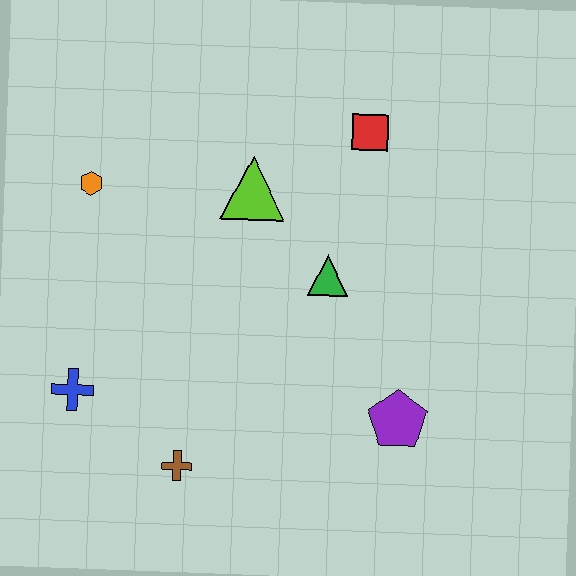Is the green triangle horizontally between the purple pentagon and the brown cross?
Yes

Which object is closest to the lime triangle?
The green triangle is closest to the lime triangle.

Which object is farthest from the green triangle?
The blue cross is farthest from the green triangle.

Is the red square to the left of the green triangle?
No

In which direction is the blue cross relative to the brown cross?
The blue cross is to the left of the brown cross.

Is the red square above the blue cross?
Yes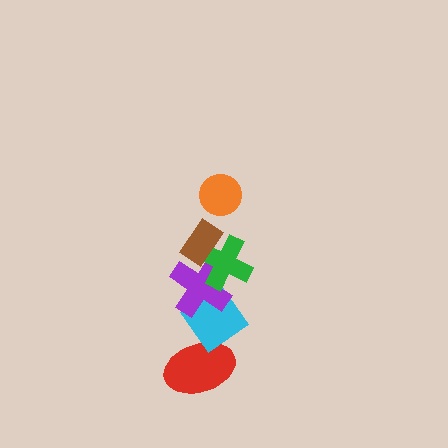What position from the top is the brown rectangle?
The brown rectangle is 2nd from the top.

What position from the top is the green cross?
The green cross is 3rd from the top.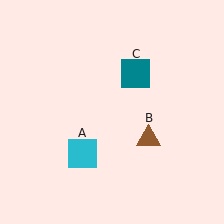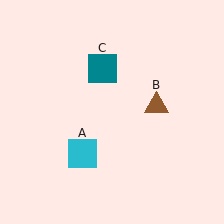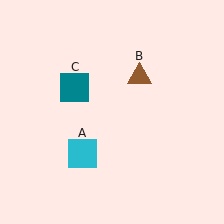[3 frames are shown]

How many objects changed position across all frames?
2 objects changed position: brown triangle (object B), teal square (object C).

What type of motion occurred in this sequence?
The brown triangle (object B), teal square (object C) rotated counterclockwise around the center of the scene.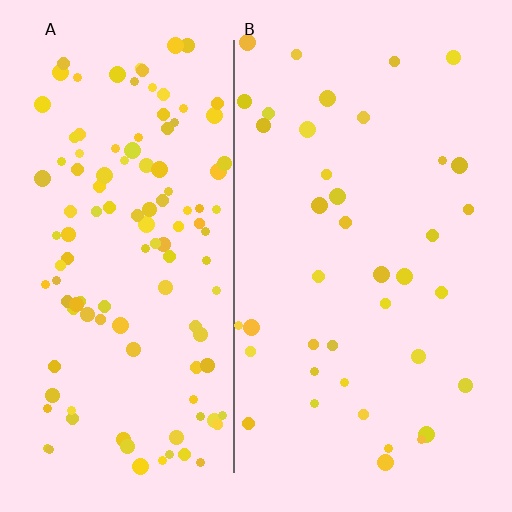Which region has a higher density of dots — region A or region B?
A (the left).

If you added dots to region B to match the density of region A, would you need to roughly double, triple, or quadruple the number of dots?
Approximately triple.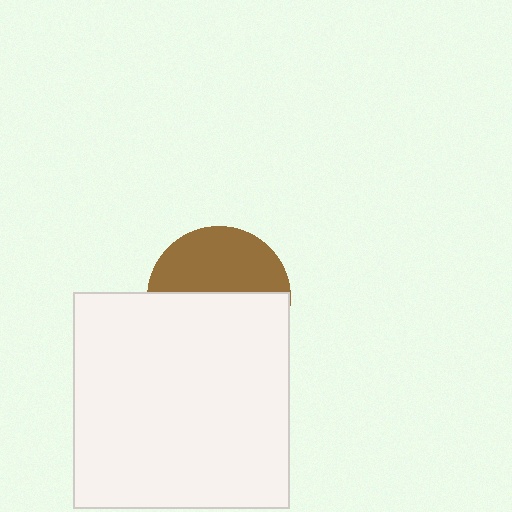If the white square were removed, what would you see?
You would see the complete brown circle.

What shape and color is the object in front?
The object in front is a white square.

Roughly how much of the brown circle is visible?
A small part of it is visible (roughly 44%).